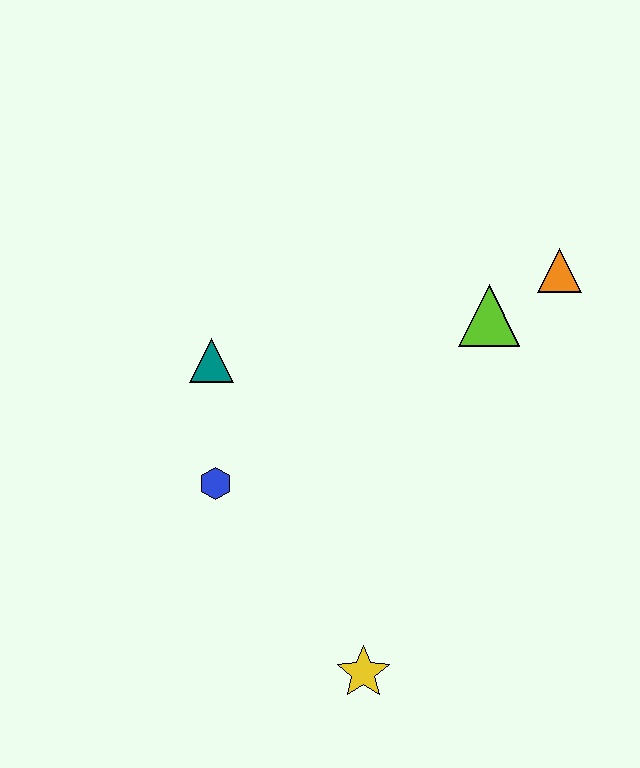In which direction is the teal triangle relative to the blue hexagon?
The teal triangle is above the blue hexagon.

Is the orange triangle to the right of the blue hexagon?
Yes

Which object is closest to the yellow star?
The blue hexagon is closest to the yellow star.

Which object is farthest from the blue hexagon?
The orange triangle is farthest from the blue hexagon.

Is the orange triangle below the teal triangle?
No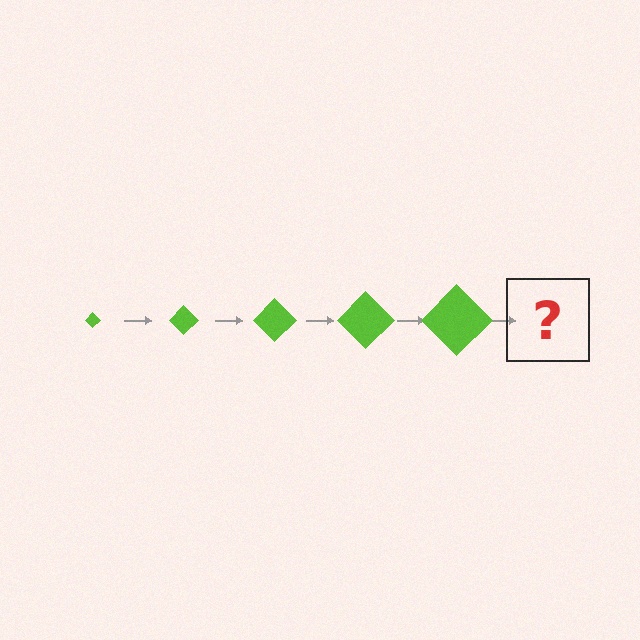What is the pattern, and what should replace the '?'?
The pattern is that the diamond gets progressively larger each step. The '?' should be a lime diamond, larger than the previous one.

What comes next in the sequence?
The next element should be a lime diamond, larger than the previous one.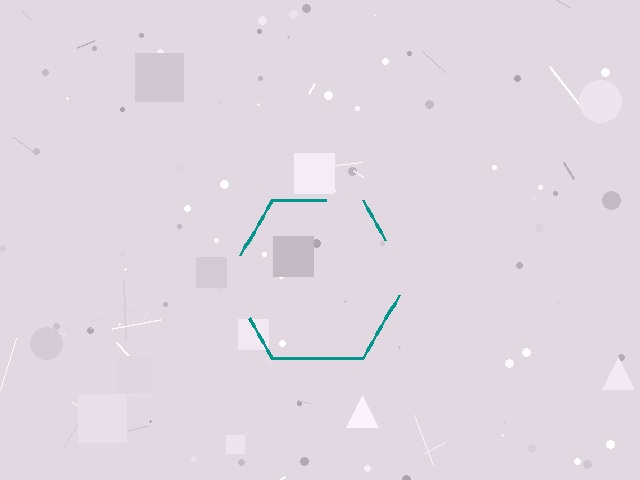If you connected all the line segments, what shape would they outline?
They would outline a hexagon.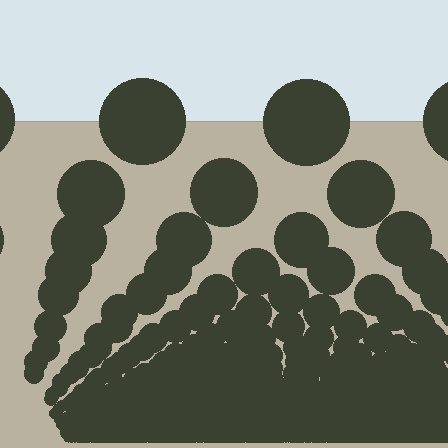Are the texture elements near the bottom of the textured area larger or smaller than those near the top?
Smaller. The gradient is inverted — elements near the bottom are smaller and denser.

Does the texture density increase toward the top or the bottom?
Density increases toward the bottom.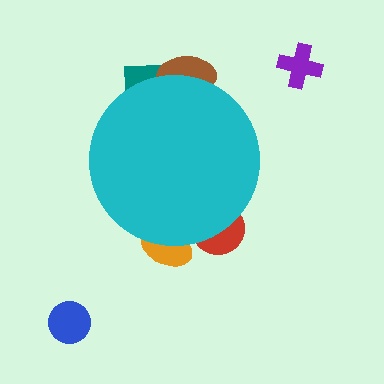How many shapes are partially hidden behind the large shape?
4 shapes are partially hidden.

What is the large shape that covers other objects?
A cyan circle.